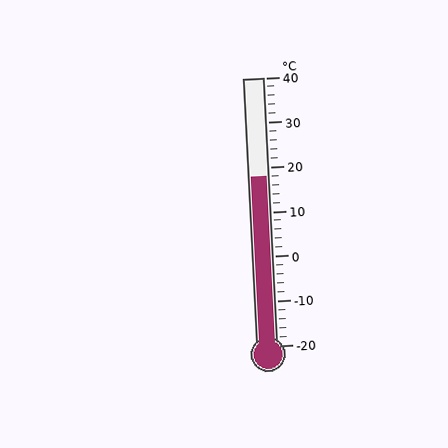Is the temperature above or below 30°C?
The temperature is below 30°C.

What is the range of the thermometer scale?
The thermometer scale ranges from -20°C to 40°C.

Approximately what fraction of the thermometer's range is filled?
The thermometer is filled to approximately 65% of its range.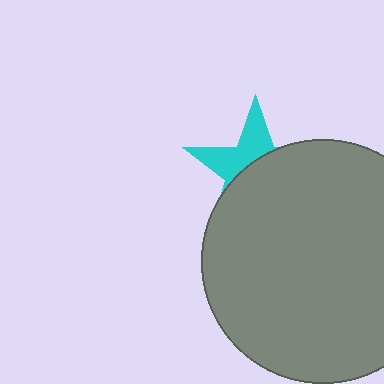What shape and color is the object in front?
The object in front is a gray circle.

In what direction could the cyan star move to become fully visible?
The cyan star could move up. That would shift it out from behind the gray circle entirely.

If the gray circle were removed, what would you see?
You would see the complete cyan star.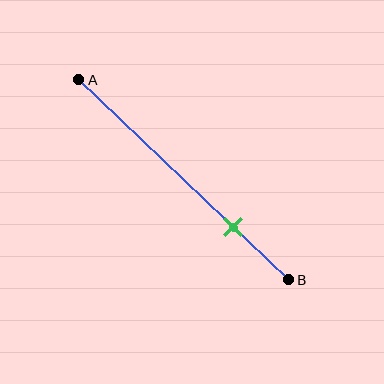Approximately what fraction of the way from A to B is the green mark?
The green mark is approximately 75% of the way from A to B.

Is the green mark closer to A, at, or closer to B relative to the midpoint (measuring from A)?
The green mark is closer to point B than the midpoint of segment AB.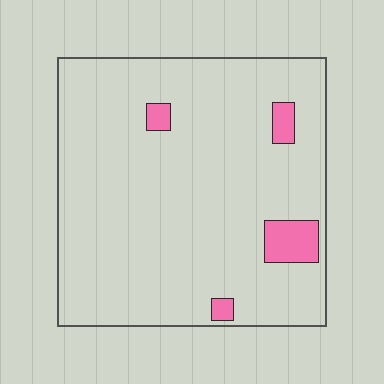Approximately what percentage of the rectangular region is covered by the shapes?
Approximately 5%.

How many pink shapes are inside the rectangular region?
4.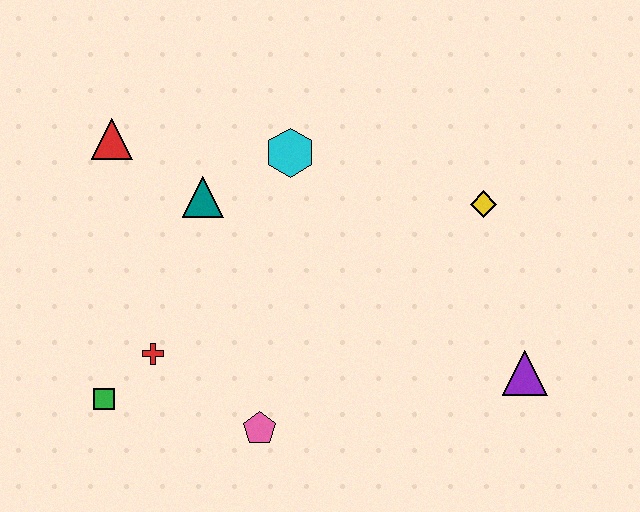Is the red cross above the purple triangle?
Yes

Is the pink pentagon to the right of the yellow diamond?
No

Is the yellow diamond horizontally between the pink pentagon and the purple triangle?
Yes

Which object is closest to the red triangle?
The teal triangle is closest to the red triangle.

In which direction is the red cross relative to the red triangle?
The red cross is below the red triangle.